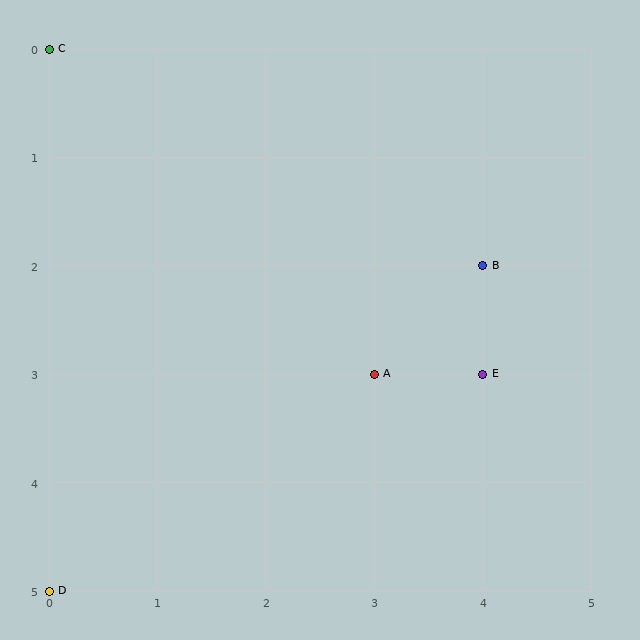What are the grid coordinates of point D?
Point D is at grid coordinates (0, 5).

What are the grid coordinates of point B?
Point B is at grid coordinates (4, 2).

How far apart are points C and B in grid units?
Points C and B are 4 columns and 2 rows apart (about 4.5 grid units diagonally).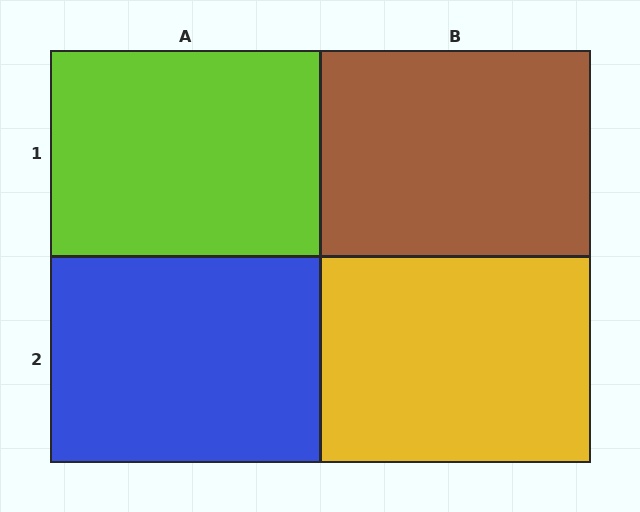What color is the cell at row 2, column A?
Blue.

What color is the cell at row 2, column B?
Yellow.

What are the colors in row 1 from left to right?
Lime, brown.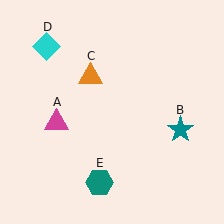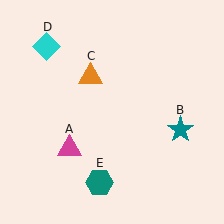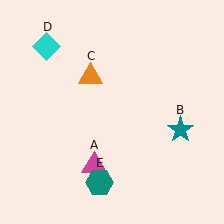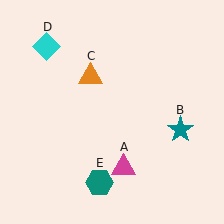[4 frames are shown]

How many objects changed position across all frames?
1 object changed position: magenta triangle (object A).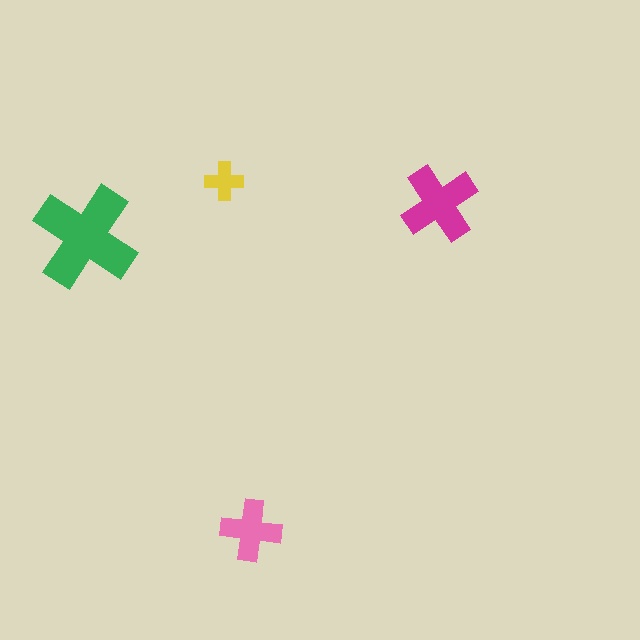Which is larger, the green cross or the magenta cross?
The green one.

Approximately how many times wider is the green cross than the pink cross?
About 1.5 times wider.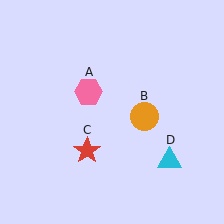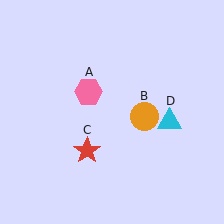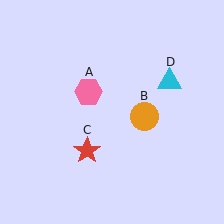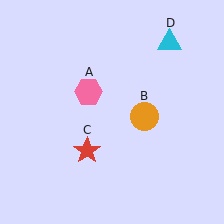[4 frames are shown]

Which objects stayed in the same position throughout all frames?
Pink hexagon (object A) and orange circle (object B) and red star (object C) remained stationary.